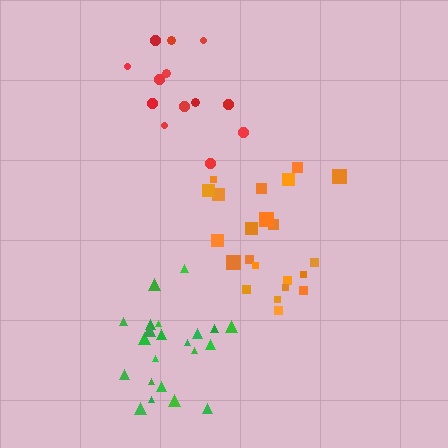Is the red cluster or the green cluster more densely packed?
Green.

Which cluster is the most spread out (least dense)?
Red.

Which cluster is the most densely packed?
Green.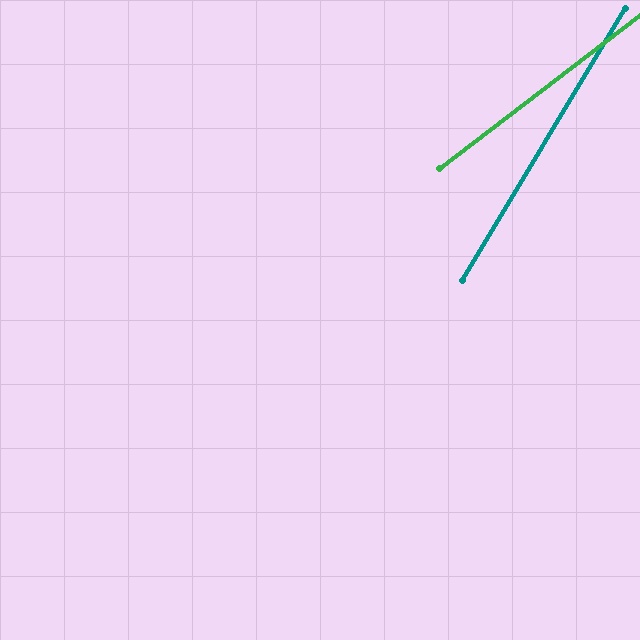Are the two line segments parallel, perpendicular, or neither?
Neither parallel nor perpendicular — they differ by about 21°.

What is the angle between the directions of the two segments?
Approximately 21 degrees.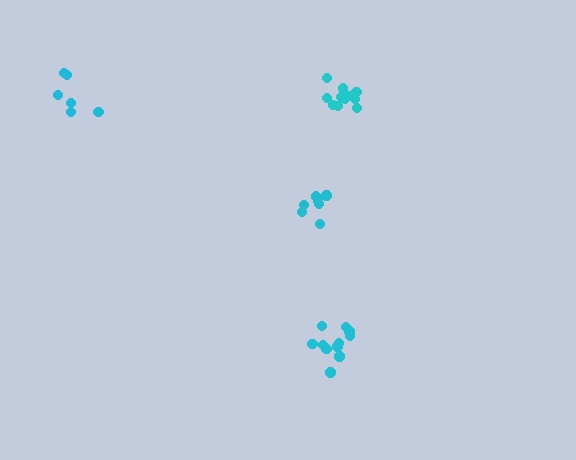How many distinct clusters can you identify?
There are 4 distinct clusters.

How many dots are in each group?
Group 1: 7 dots, Group 2: 12 dots, Group 3: 11 dots, Group 4: 6 dots (36 total).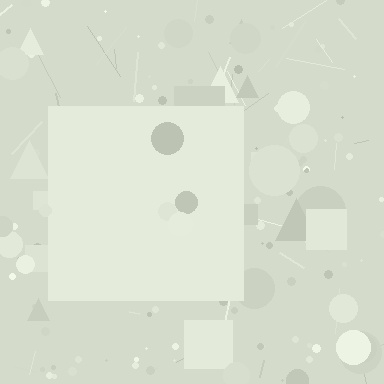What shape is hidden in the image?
A square is hidden in the image.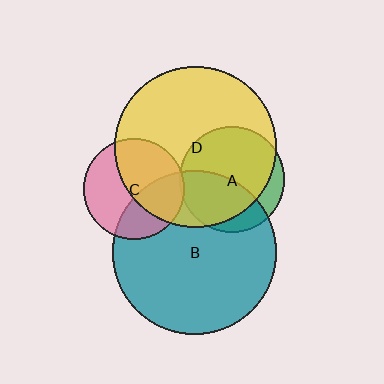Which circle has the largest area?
Circle B (teal).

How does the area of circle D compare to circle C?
Approximately 2.5 times.